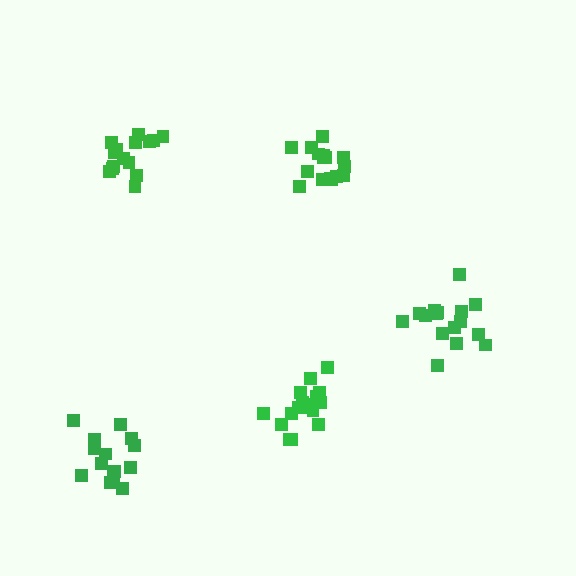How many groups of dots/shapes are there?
There are 5 groups.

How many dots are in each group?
Group 1: 17 dots, Group 2: 16 dots, Group 3: 16 dots, Group 4: 15 dots, Group 5: 14 dots (78 total).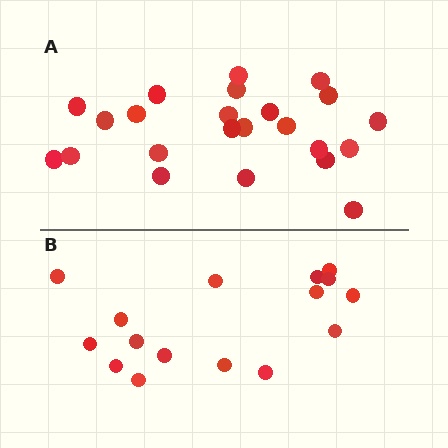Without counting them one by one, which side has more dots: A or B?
Region A (the top region) has more dots.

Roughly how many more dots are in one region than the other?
Region A has roughly 8 or so more dots than region B.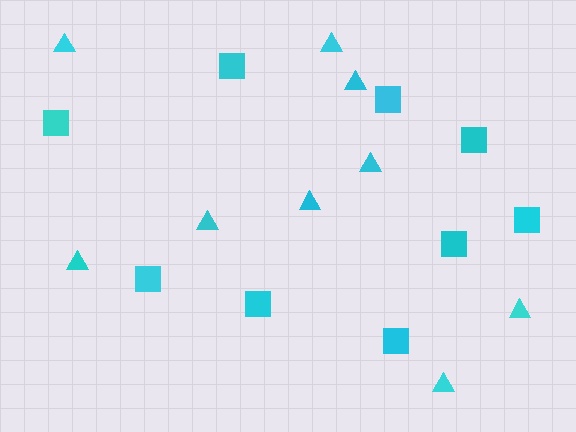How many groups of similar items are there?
There are 2 groups: one group of triangles (9) and one group of squares (9).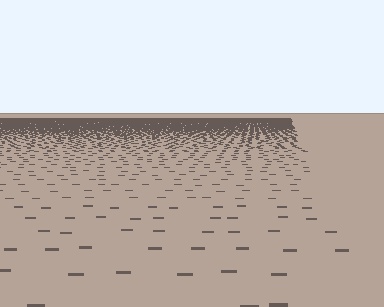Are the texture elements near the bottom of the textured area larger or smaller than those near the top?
Larger. Near the bottom, elements are closer to the viewer and appear at a bigger on-screen size.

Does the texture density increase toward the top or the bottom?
Density increases toward the top.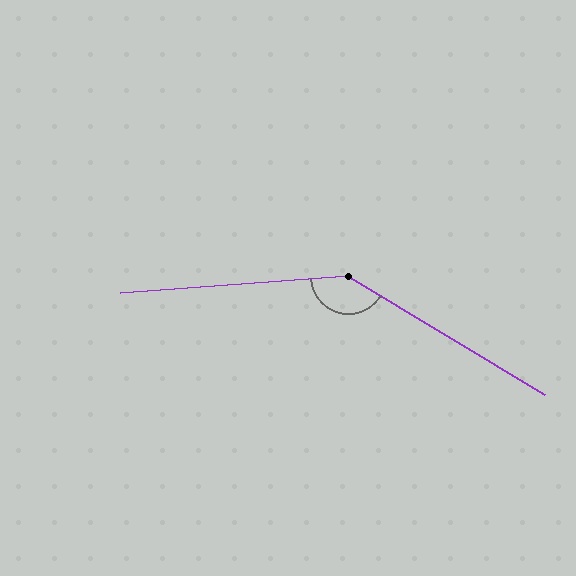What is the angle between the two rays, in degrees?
Approximately 144 degrees.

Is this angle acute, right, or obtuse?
It is obtuse.